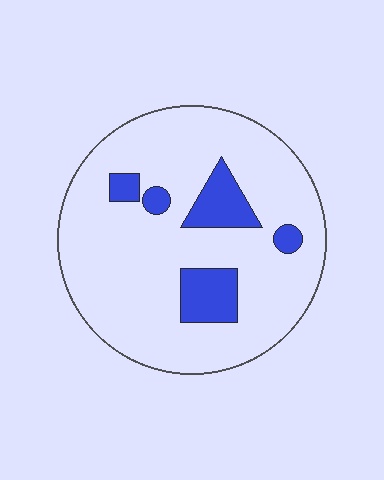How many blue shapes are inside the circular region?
5.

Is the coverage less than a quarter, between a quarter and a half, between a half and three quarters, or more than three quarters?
Less than a quarter.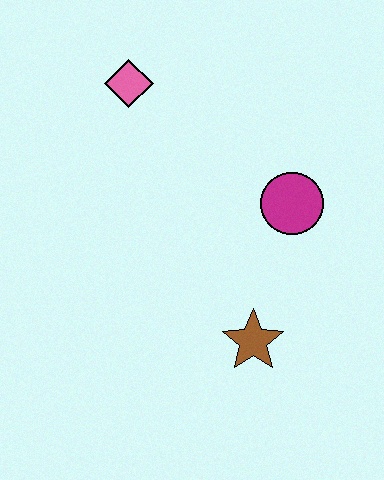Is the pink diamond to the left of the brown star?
Yes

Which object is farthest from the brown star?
The pink diamond is farthest from the brown star.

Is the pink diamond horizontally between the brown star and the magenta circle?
No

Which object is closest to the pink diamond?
The magenta circle is closest to the pink diamond.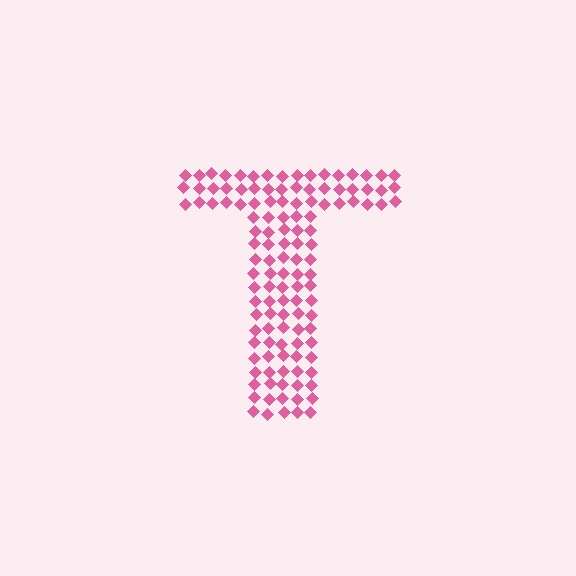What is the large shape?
The large shape is the letter T.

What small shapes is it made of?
It is made of small diamonds.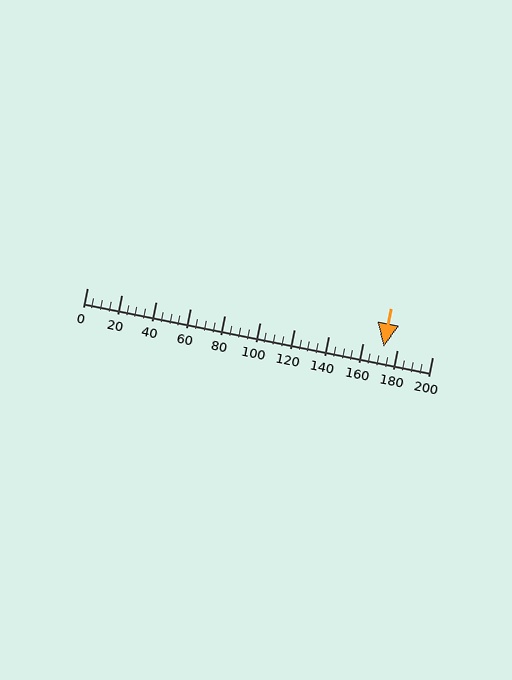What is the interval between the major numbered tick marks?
The major tick marks are spaced 20 units apart.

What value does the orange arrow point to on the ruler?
The orange arrow points to approximately 172.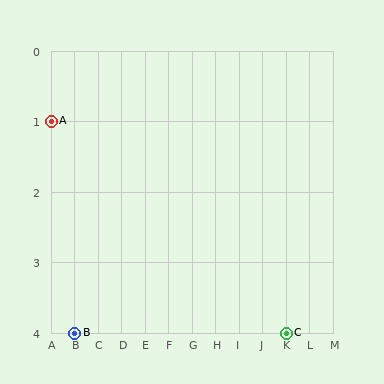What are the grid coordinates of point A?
Point A is at grid coordinates (A, 1).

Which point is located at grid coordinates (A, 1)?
Point A is at (A, 1).